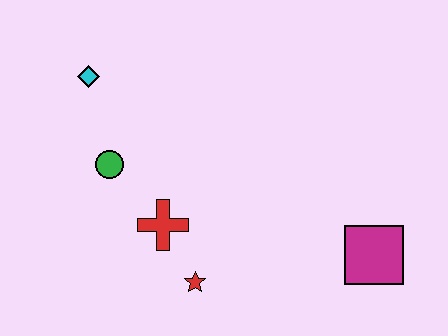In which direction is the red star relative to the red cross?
The red star is below the red cross.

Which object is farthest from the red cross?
The magenta square is farthest from the red cross.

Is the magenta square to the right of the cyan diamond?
Yes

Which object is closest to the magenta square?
The red star is closest to the magenta square.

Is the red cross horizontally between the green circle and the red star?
Yes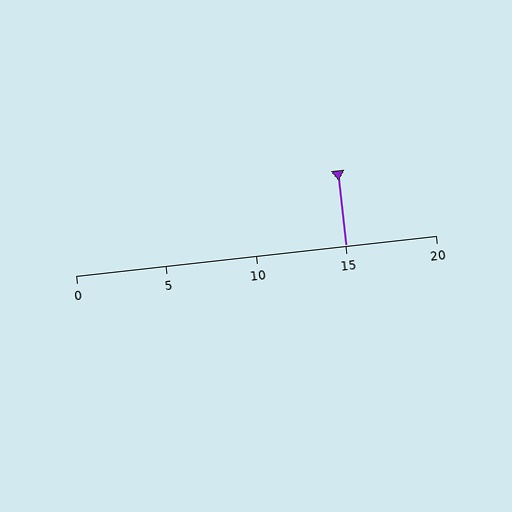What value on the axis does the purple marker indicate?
The marker indicates approximately 15.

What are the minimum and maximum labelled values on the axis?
The axis runs from 0 to 20.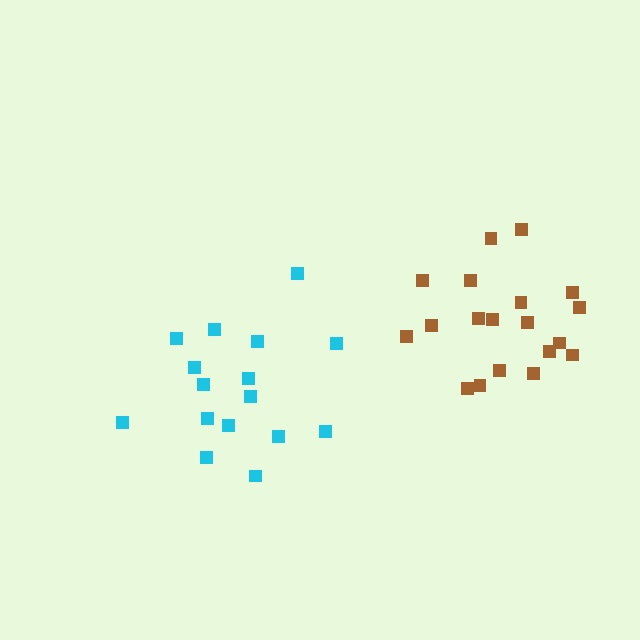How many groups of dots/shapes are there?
There are 2 groups.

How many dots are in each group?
Group 1: 19 dots, Group 2: 16 dots (35 total).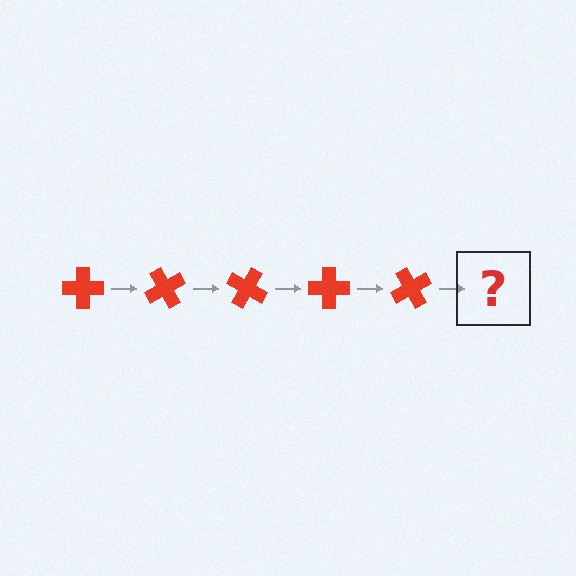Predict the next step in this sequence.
The next step is a red cross rotated 300 degrees.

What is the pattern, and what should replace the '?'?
The pattern is that the cross rotates 60 degrees each step. The '?' should be a red cross rotated 300 degrees.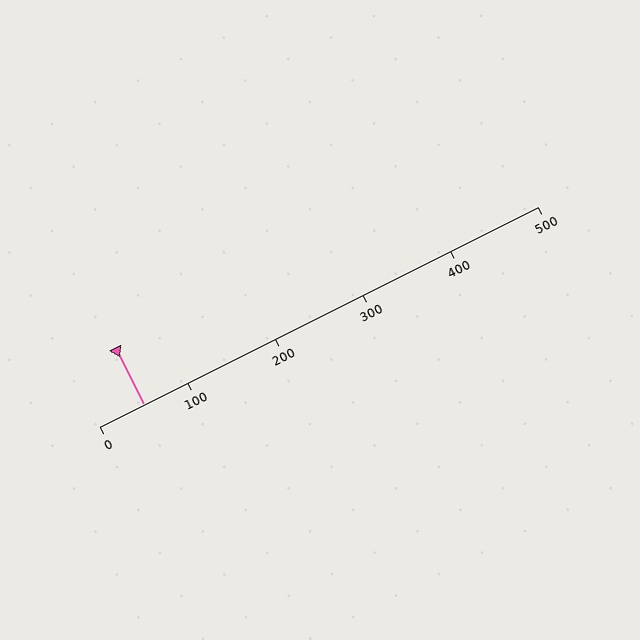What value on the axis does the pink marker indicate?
The marker indicates approximately 50.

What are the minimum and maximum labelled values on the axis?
The axis runs from 0 to 500.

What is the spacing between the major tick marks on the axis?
The major ticks are spaced 100 apart.